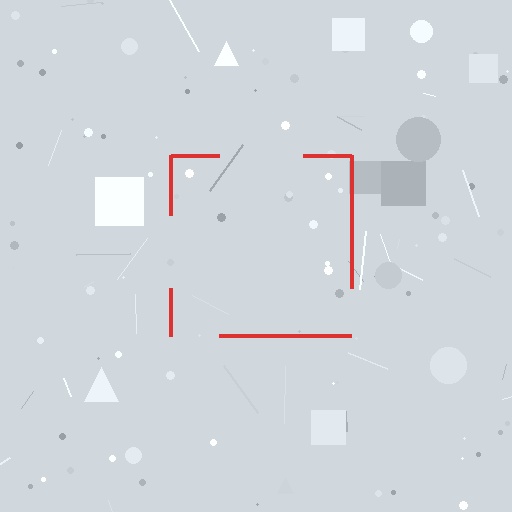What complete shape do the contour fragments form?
The contour fragments form a square.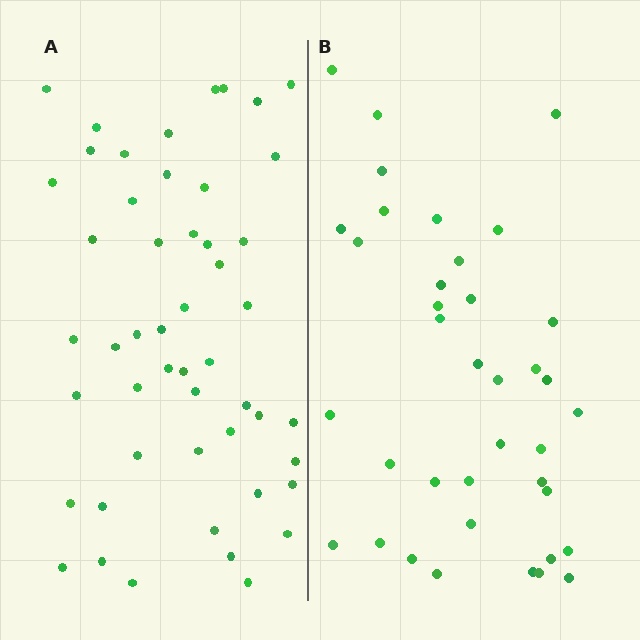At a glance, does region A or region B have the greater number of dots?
Region A (the left region) has more dots.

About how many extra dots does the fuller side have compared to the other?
Region A has roughly 12 or so more dots than region B.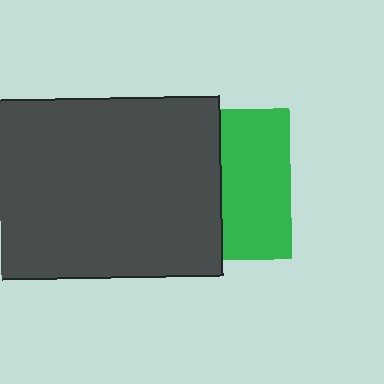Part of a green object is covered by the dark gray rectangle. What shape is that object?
It is a square.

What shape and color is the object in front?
The object in front is a dark gray rectangle.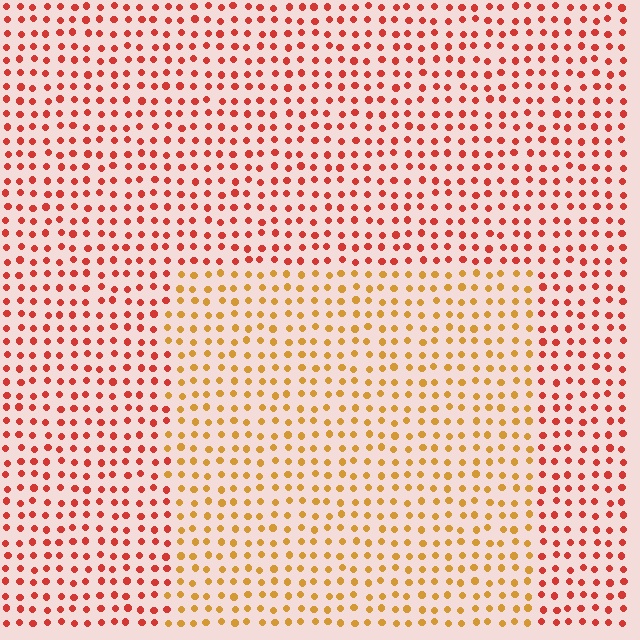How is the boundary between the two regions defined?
The boundary is defined purely by a slight shift in hue (about 37 degrees). Spacing, size, and orientation are identical on both sides.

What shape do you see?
I see a rectangle.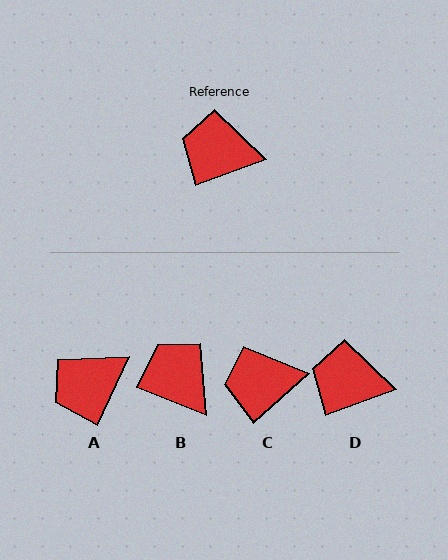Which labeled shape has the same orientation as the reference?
D.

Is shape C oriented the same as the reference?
No, it is off by about 22 degrees.